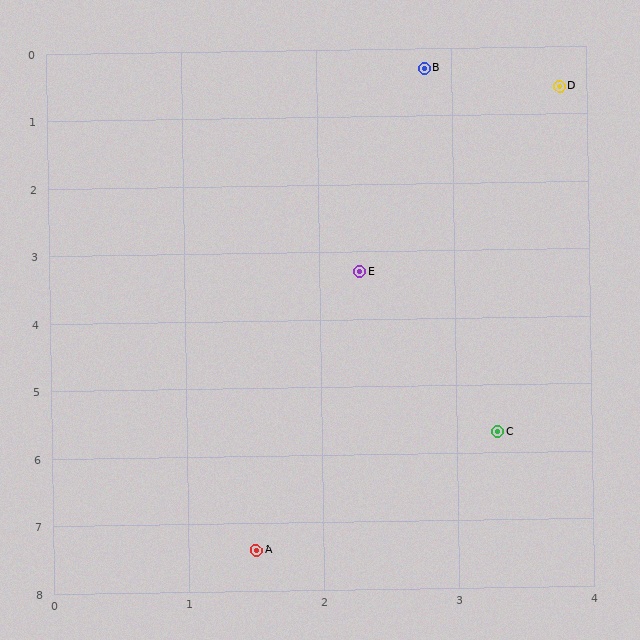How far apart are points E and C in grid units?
Points E and C are about 2.6 grid units apart.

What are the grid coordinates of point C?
Point C is at approximately (3.3, 5.7).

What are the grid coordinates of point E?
Point E is at approximately (2.3, 3.3).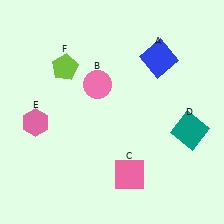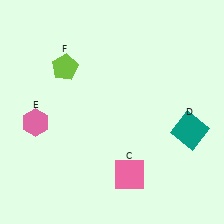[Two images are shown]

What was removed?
The blue square (A), the pink circle (B) were removed in Image 2.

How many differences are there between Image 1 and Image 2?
There are 2 differences between the two images.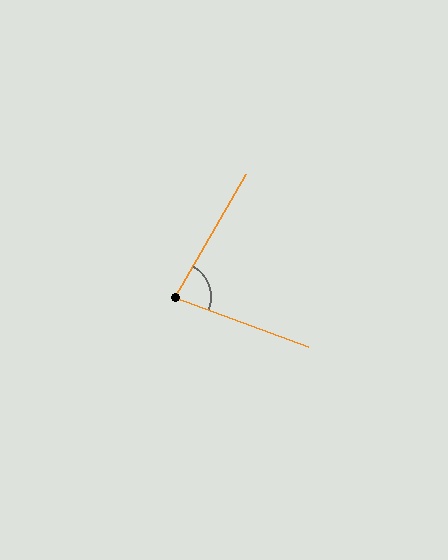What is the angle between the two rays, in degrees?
Approximately 80 degrees.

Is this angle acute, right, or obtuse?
It is acute.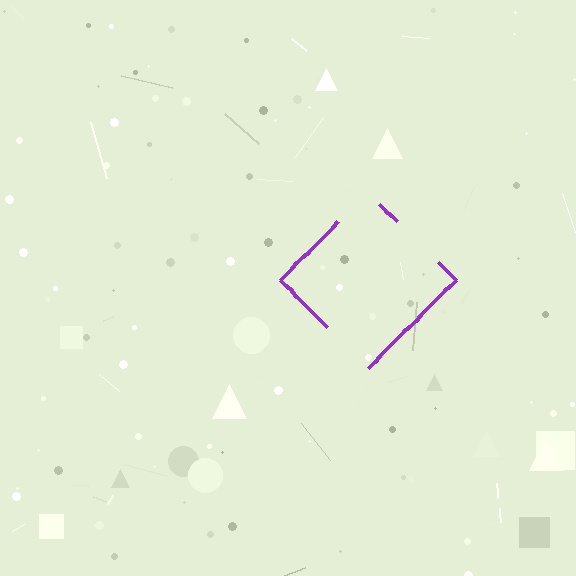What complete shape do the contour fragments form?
The contour fragments form a diamond.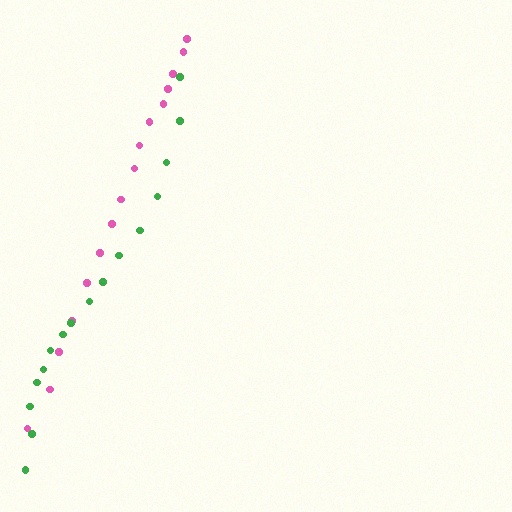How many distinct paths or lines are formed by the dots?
There are 2 distinct paths.